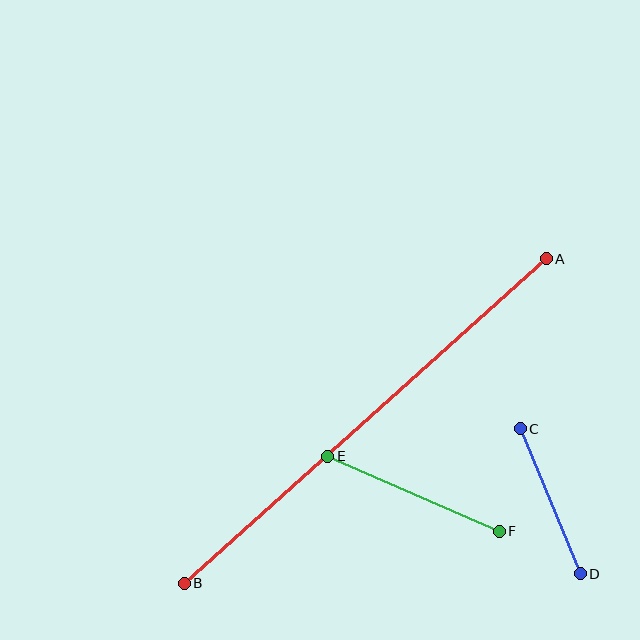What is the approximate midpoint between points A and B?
The midpoint is at approximately (365, 421) pixels.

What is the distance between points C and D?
The distance is approximately 157 pixels.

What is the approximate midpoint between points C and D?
The midpoint is at approximately (550, 501) pixels.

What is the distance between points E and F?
The distance is approximately 187 pixels.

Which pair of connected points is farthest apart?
Points A and B are farthest apart.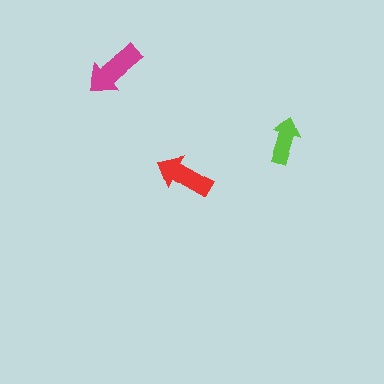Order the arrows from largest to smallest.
the magenta one, the red one, the lime one.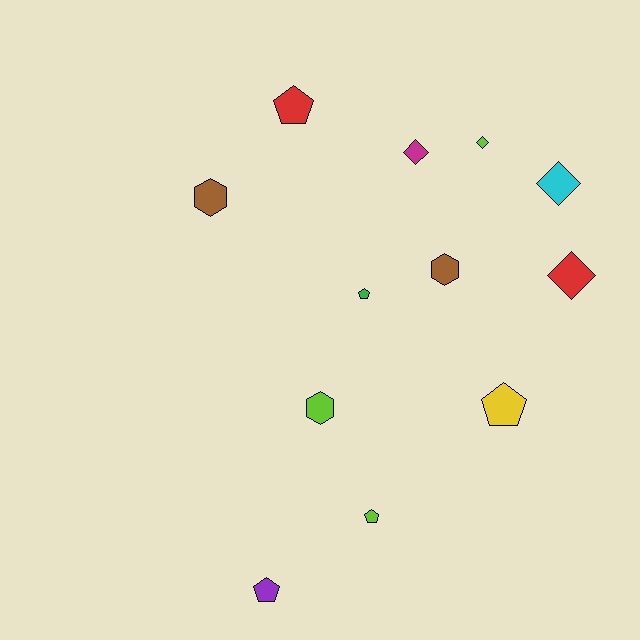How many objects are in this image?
There are 12 objects.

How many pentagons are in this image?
There are 5 pentagons.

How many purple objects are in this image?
There is 1 purple object.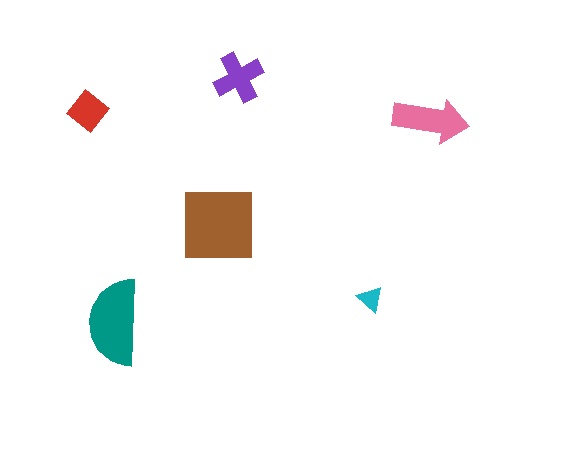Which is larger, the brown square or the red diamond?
The brown square.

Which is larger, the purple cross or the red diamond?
The purple cross.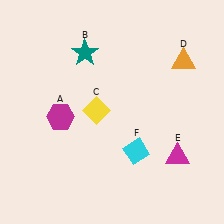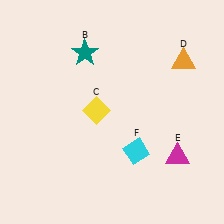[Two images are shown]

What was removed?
The magenta hexagon (A) was removed in Image 2.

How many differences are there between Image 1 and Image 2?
There is 1 difference between the two images.